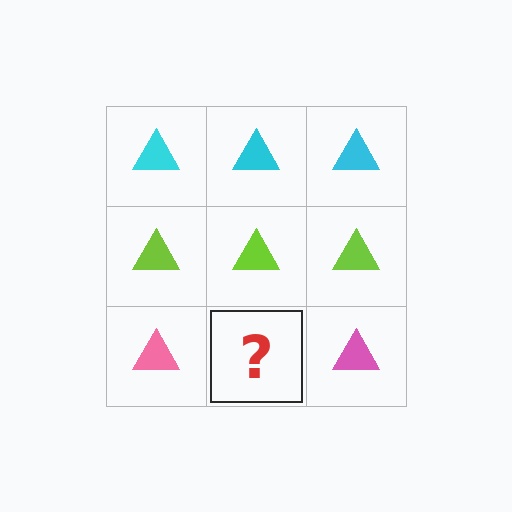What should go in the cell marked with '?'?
The missing cell should contain a pink triangle.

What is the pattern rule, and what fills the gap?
The rule is that each row has a consistent color. The gap should be filled with a pink triangle.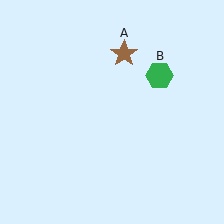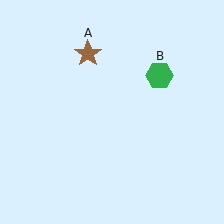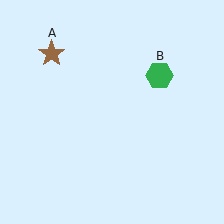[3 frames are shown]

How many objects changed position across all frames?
1 object changed position: brown star (object A).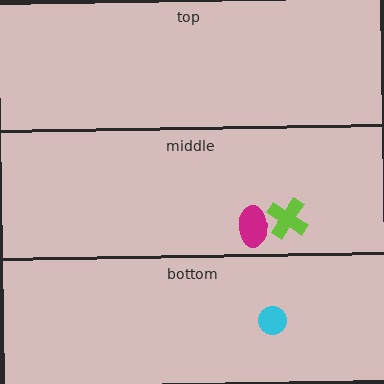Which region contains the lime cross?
The middle region.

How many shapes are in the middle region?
2.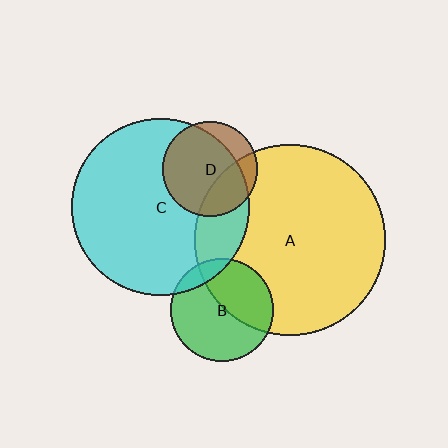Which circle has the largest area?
Circle A (yellow).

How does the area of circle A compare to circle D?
Approximately 4.0 times.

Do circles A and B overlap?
Yes.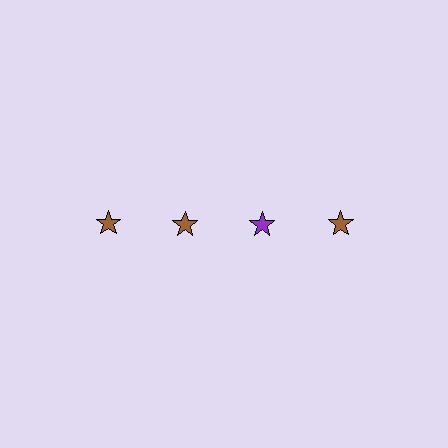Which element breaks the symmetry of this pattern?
The purple star in the top row, center column breaks the symmetry. All other shapes are brown stars.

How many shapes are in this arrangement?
There are 4 shapes arranged in a grid pattern.